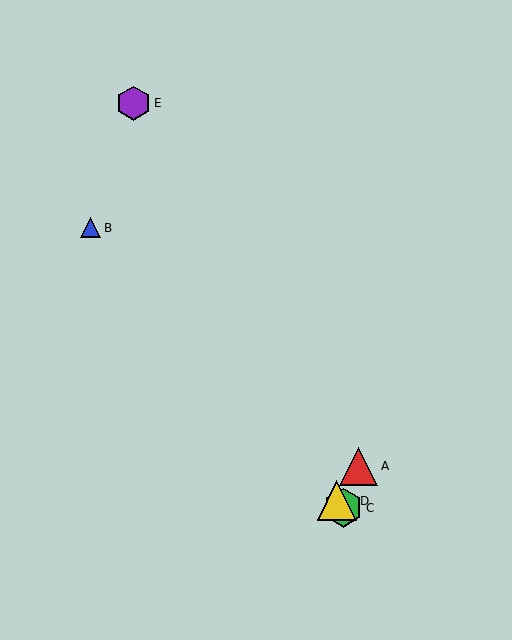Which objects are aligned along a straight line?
Objects B, C, D are aligned along a straight line.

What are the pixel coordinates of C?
Object C is at (343, 508).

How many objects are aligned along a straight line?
3 objects (B, C, D) are aligned along a straight line.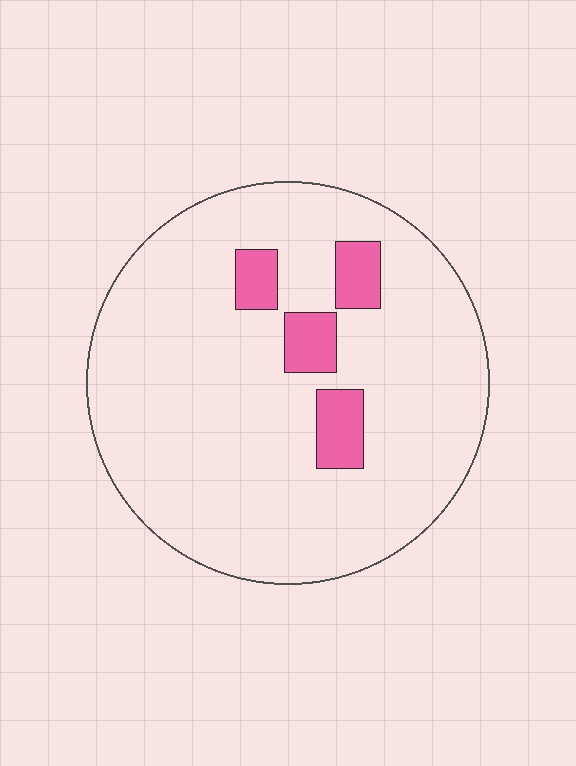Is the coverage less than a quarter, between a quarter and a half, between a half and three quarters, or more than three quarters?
Less than a quarter.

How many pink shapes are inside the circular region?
4.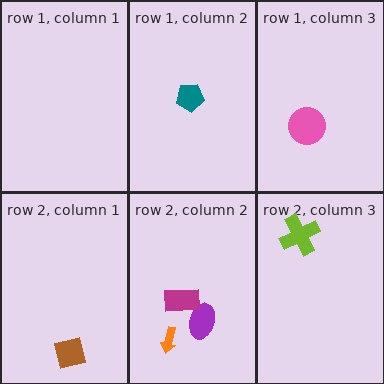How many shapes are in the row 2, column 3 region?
1.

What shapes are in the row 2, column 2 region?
The purple ellipse, the magenta rectangle, the orange arrow.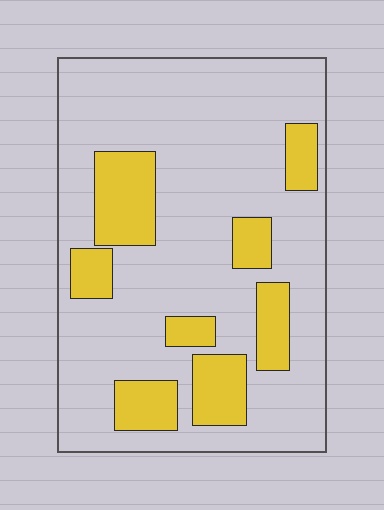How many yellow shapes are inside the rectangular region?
8.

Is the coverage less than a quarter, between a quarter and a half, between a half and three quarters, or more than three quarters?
Less than a quarter.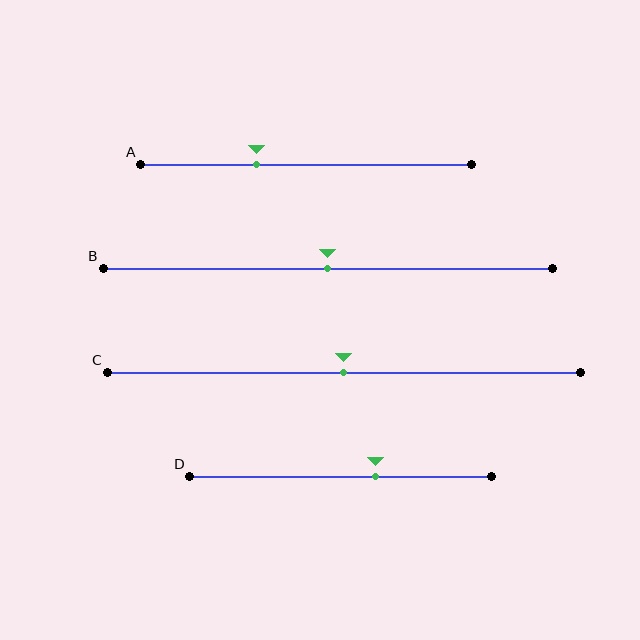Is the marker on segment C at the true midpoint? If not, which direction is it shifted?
Yes, the marker on segment C is at the true midpoint.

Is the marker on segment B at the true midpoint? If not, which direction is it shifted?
Yes, the marker on segment B is at the true midpoint.